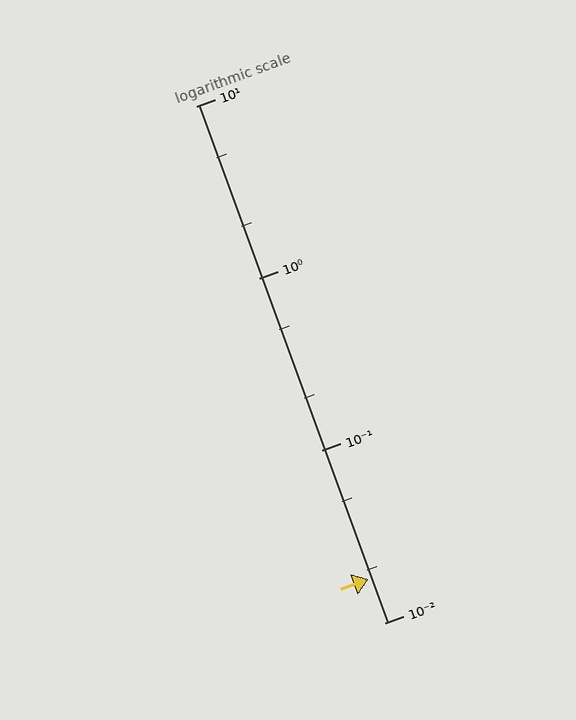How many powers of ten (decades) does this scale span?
The scale spans 3 decades, from 0.01 to 10.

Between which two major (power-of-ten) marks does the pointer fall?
The pointer is between 0.01 and 0.1.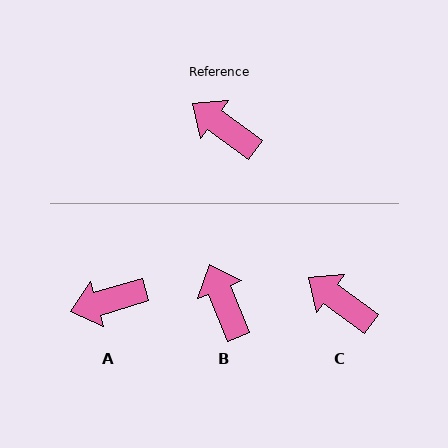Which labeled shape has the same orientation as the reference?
C.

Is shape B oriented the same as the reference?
No, it is off by about 32 degrees.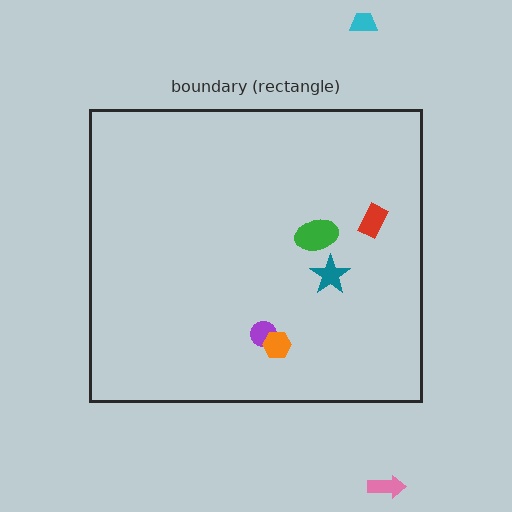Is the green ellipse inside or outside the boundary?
Inside.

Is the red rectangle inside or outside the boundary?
Inside.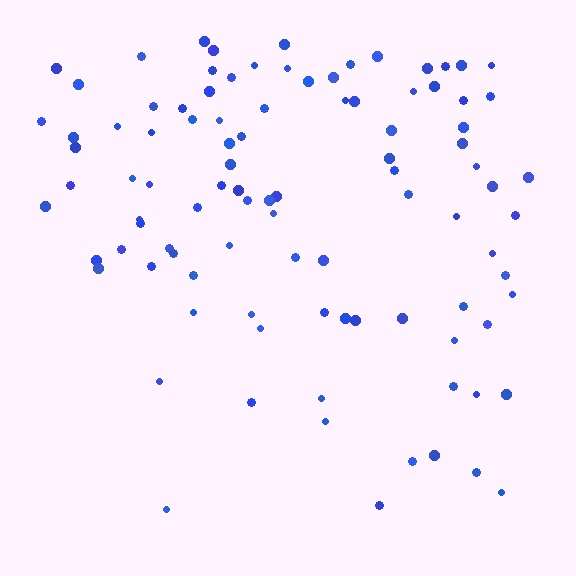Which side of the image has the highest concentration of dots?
The top.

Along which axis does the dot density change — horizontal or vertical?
Vertical.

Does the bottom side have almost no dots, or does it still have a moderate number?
Still a moderate number, just noticeably fewer than the top.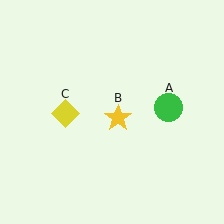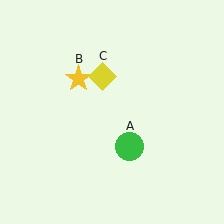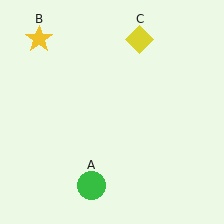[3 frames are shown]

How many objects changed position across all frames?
3 objects changed position: green circle (object A), yellow star (object B), yellow diamond (object C).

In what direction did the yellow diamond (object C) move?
The yellow diamond (object C) moved up and to the right.